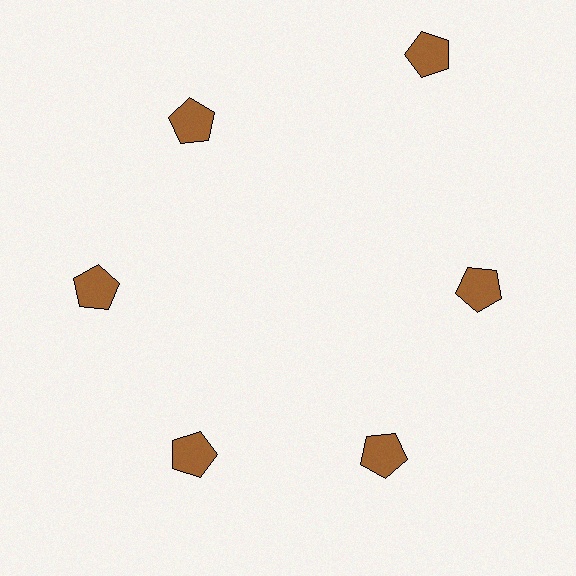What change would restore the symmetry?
The symmetry would be restored by moving it inward, back onto the ring so that all 6 pentagons sit at equal angles and equal distance from the center.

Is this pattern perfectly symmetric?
No. The 6 brown pentagons are arranged in a ring, but one element near the 1 o'clock position is pushed outward from the center, breaking the 6-fold rotational symmetry.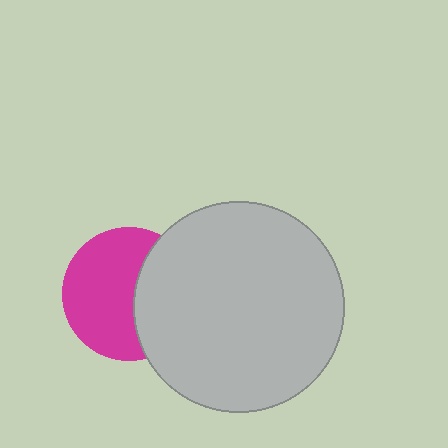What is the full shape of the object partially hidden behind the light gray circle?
The partially hidden object is a magenta circle.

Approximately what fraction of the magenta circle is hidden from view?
Roughly 39% of the magenta circle is hidden behind the light gray circle.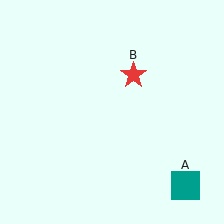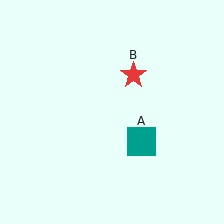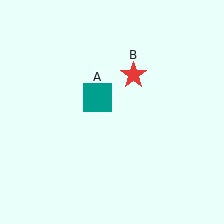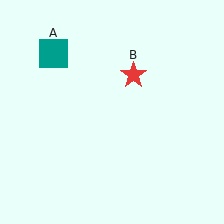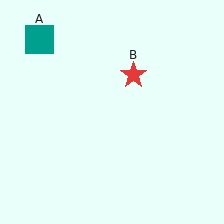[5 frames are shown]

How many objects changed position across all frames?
1 object changed position: teal square (object A).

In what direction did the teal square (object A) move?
The teal square (object A) moved up and to the left.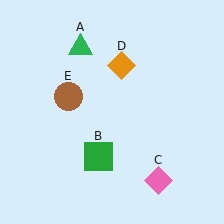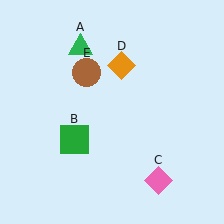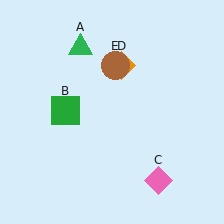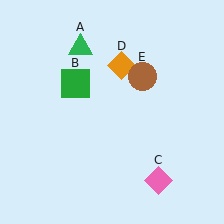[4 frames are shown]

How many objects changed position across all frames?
2 objects changed position: green square (object B), brown circle (object E).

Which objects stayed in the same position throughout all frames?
Green triangle (object A) and pink diamond (object C) and orange diamond (object D) remained stationary.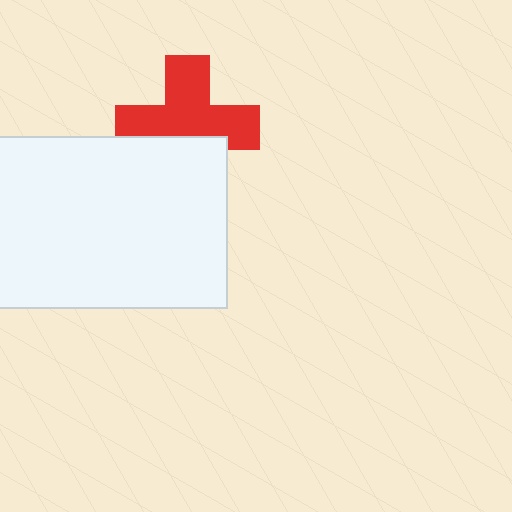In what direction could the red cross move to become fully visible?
The red cross could move up. That would shift it out from behind the white rectangle entirely.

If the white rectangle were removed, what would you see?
You would see the complete red cross.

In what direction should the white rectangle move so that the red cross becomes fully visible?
The white rectangle should move down. That is the shortest direction to clear the overlap and leave the red cross fully visible.